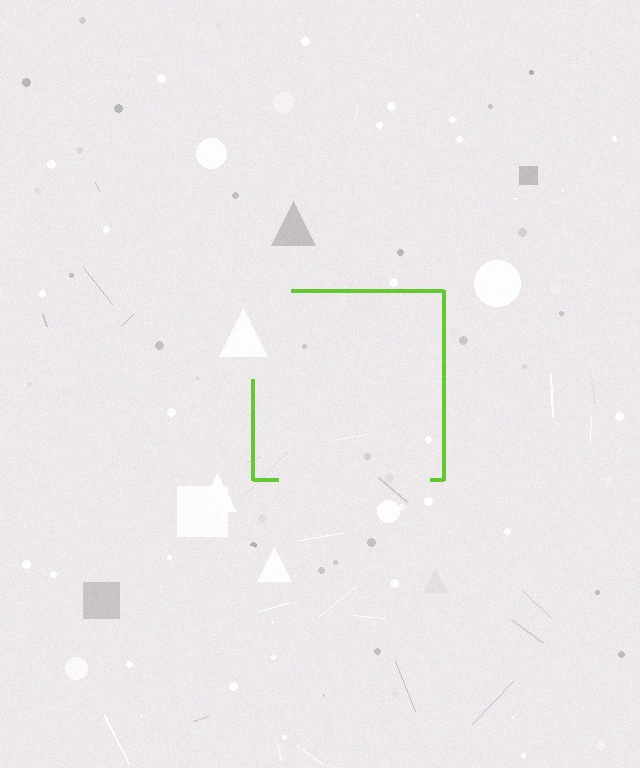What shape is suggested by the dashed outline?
The dashed outline suggests a square.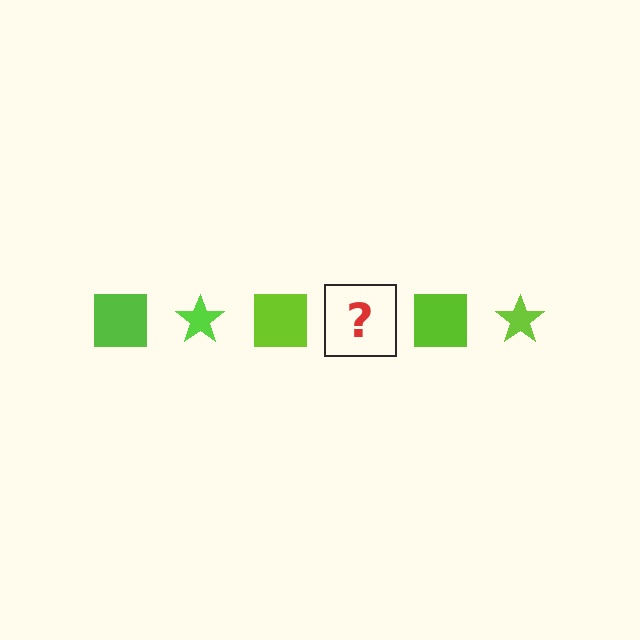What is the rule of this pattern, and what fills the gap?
The rule is that the pattern cycles through square, star shapes in lime. The gap should be filled with a lime star.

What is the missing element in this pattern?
The missing element is a lime star.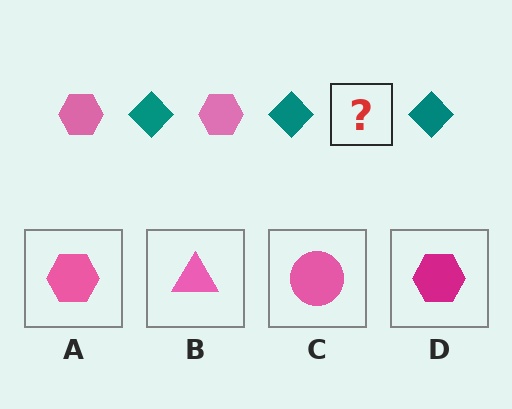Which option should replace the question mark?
Option A.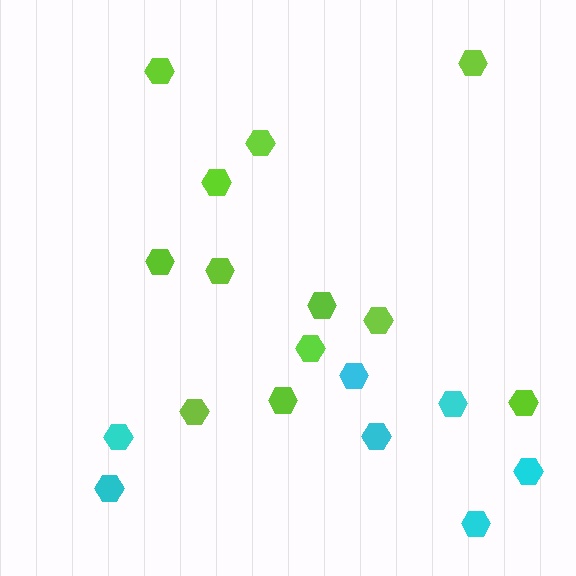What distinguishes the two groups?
There are 2 groups: one group of cyan hexagons (7) and one group of lime hexagons (12).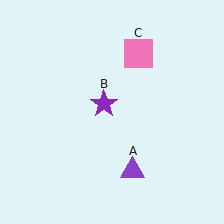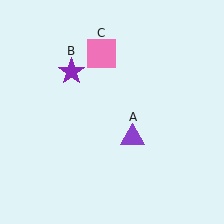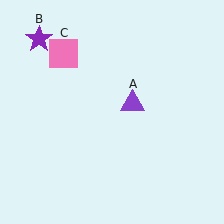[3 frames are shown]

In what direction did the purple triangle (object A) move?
The purple triangle (object A) moved up.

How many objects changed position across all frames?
3 objects changed position: purple triangle (object A), purple star (object B), pink square (object C).